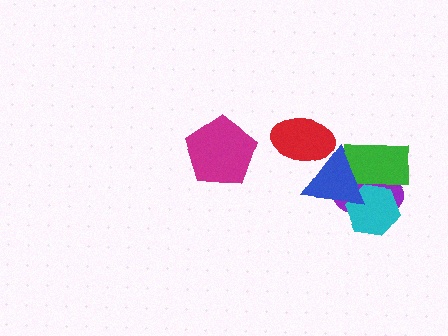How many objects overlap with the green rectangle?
3 objects overlap with the green rectangle.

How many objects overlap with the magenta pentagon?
0 objects overlap with the magenta pentagon.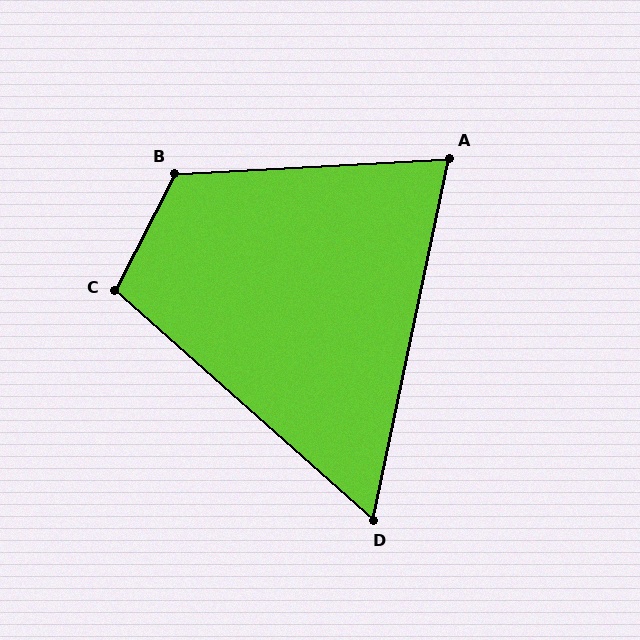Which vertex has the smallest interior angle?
D, at approximately 60 degrees.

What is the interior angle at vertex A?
Approximately 75 degrees (acute).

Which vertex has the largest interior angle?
B, at approximately 120 degrees.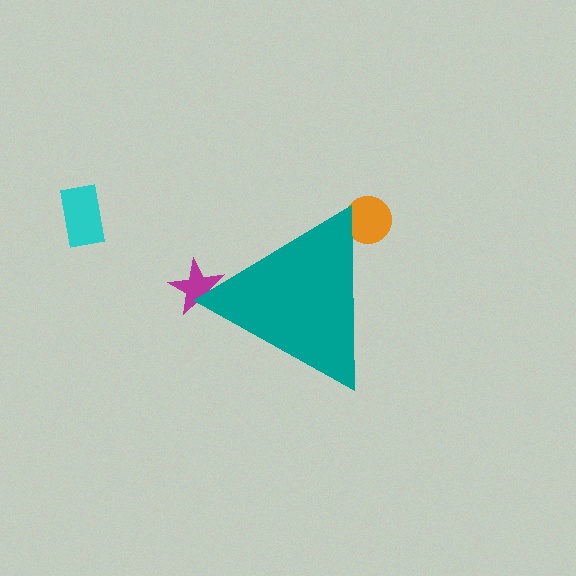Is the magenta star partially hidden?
Yes, the magenta star is partially hidden behind the teal triangle.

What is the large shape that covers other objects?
A teal triangle.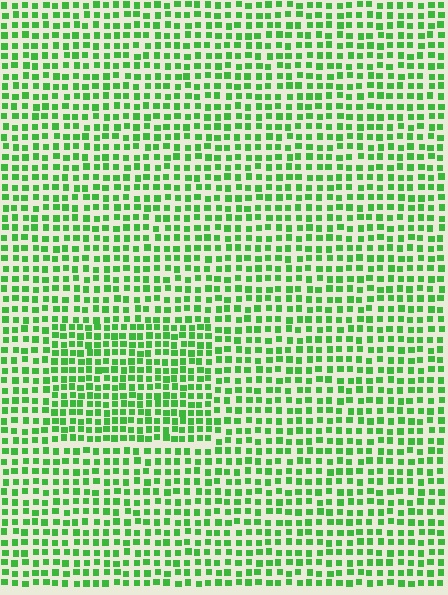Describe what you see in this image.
The image contains small green elements arranged at two different densities. A rectangle-shaped region is visible where the elements are more densely packed than the surrounding area.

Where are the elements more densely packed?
The elements are more densely packed inside the rectangle boundary.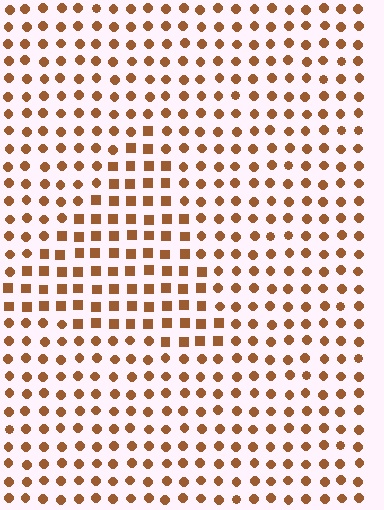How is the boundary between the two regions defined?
The boundary is defined by a change in element shape: squares inside vs. circles outside. All elements share the same color and spacing.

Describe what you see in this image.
The image is filled with small brown elements arranged in a uniform grid. A triangle-shaped region contains squares, while the surrounding area contains circles. The boundary is defined purely by the change in element shape.